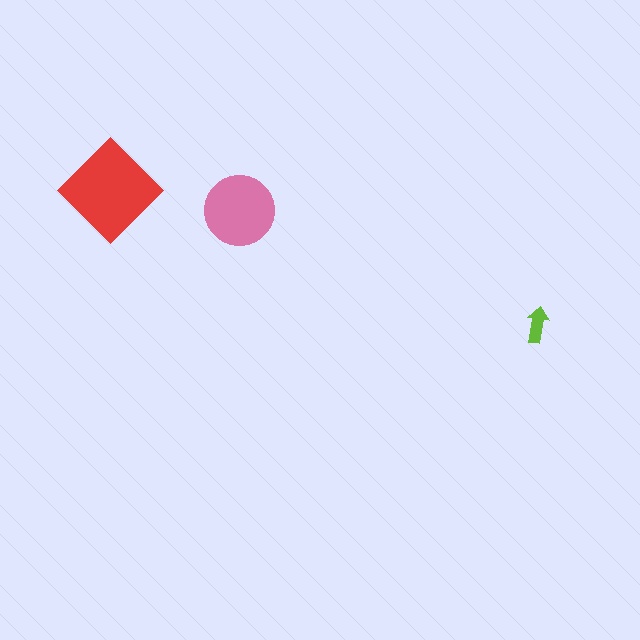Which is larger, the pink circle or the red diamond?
The red diamond.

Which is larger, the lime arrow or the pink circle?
The pink circle.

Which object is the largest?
The red diamond.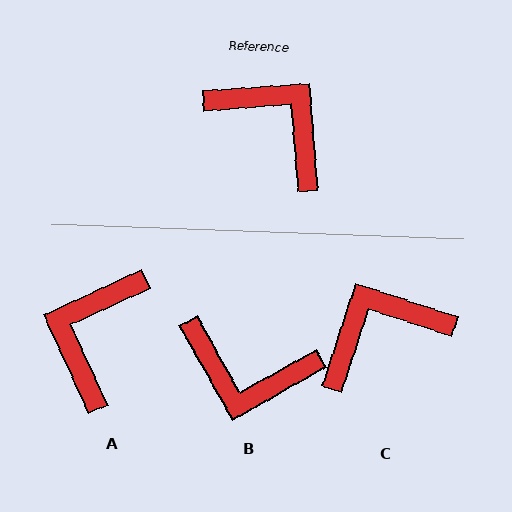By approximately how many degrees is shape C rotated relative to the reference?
Approximately 68 degrees counter-clockwise.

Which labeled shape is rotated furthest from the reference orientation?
B, about 155 degrees away.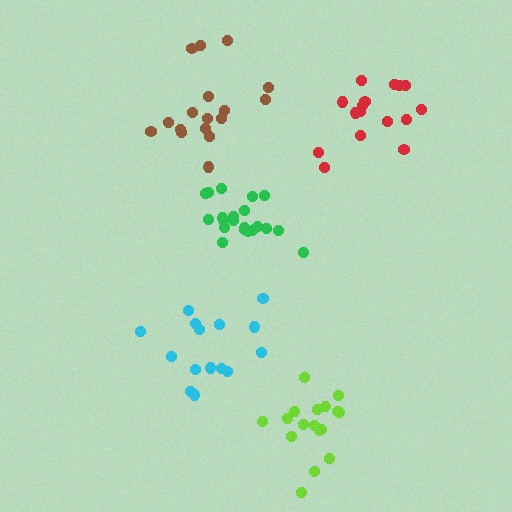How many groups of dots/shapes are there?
There are 5 groups.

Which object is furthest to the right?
The red cluster is rightmost.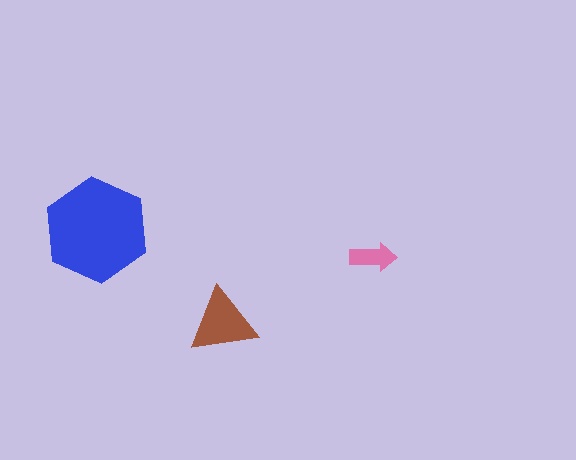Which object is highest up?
The blue hexagon is topmost.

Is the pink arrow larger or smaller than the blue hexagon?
Smaller.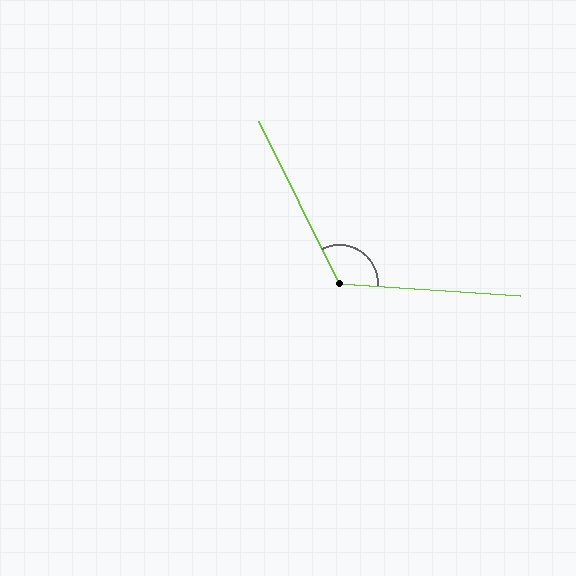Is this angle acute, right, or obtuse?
It is obtuse.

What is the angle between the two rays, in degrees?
Approximately 120 degrees.